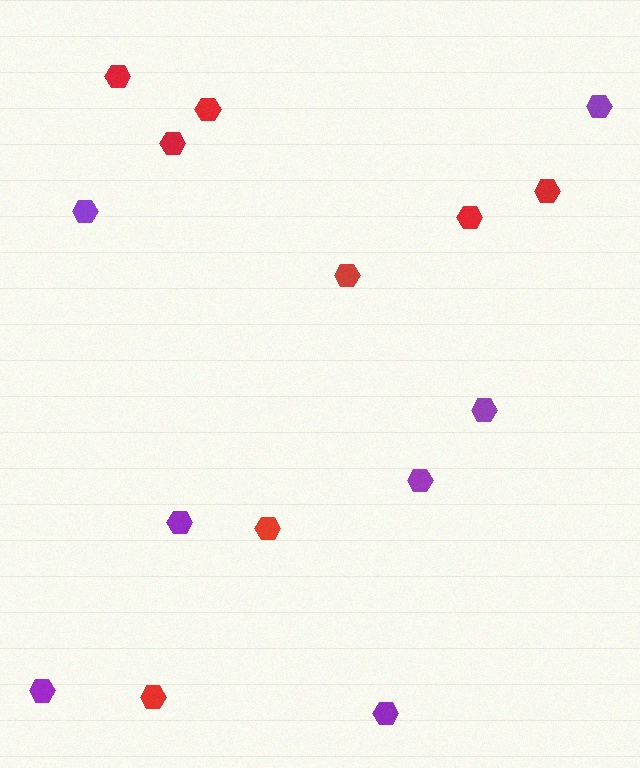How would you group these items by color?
There are 2 groups: one group of red hexagons (8) and one group of purple hexagons (7).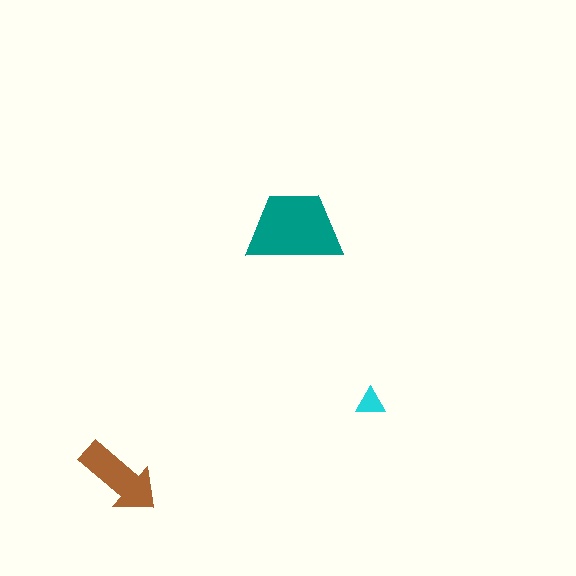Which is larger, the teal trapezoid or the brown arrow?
The teal trapezoid.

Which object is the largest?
The teal trapezoid.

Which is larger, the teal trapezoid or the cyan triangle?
The teal trapezoid.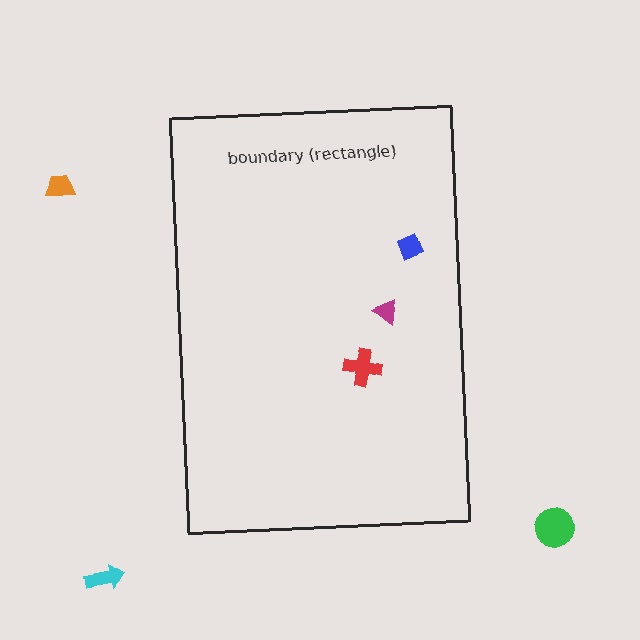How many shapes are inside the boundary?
3 inside, 3 outside.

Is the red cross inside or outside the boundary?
Inside.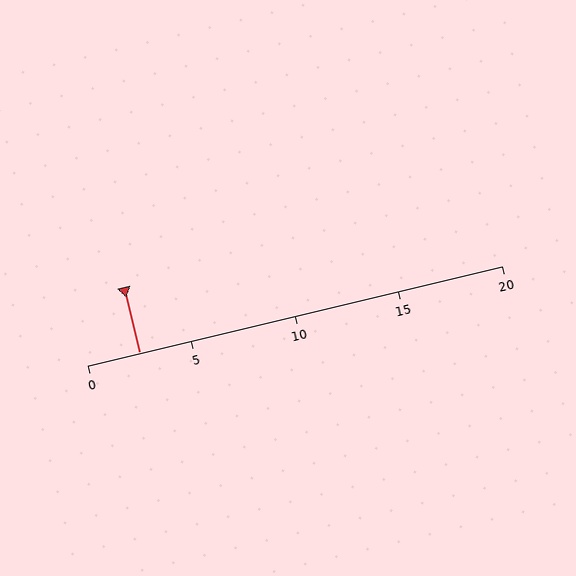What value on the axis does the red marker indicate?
The marker indicates approximately 2.5.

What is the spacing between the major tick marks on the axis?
The major ticks are spaced 5 apart.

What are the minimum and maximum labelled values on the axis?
The axis runs from 0 to 20.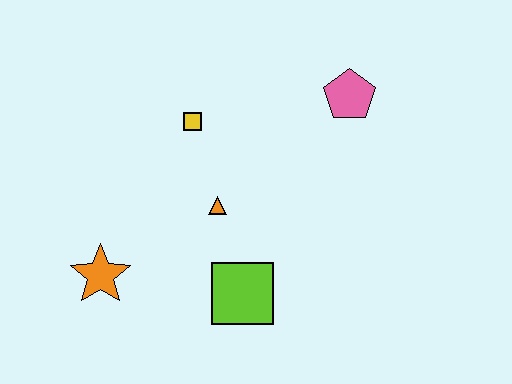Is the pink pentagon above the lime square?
Yes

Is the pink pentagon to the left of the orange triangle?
No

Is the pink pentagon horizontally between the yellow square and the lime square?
No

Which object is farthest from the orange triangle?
The pink pentagon is farthest from the orange triangle.